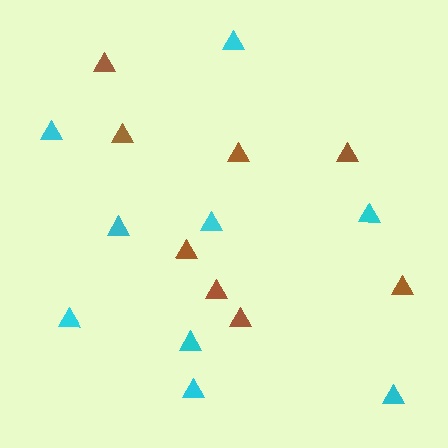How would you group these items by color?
There are 2 groups: one group of brown triangles (8) and one group of cyan triangles (9).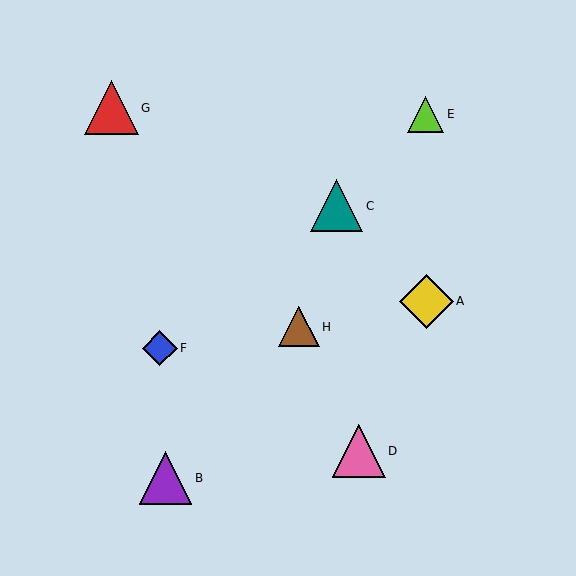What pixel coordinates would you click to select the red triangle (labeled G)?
Click at (111, 108) to select the red triangle G.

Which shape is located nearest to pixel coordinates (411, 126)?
The lime triangle (labeled E) at (426, 114) is nearest to that location.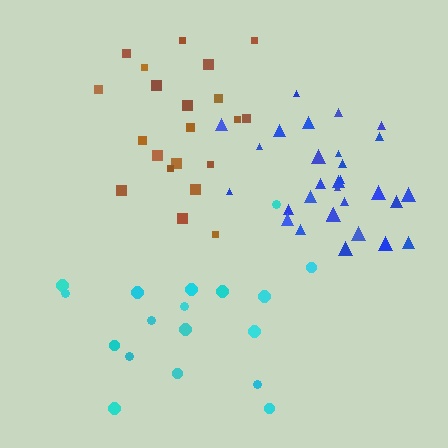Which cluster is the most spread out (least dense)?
Cyan.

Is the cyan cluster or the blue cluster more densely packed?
Blue.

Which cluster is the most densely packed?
Blue.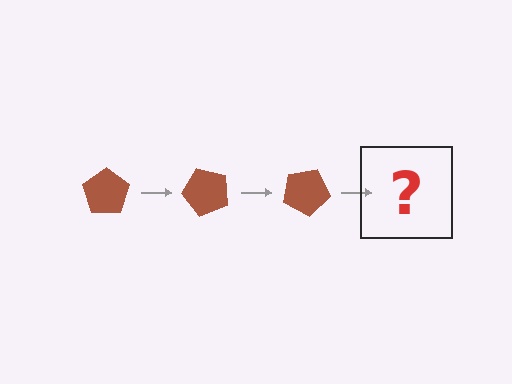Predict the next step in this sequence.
The next step is a brown pentagon rotated 150 degrees.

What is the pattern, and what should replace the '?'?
The pattern is that the pentagon rotates 50 degrees each step. The '?' should be a brown pentagon rotated 150 degrees.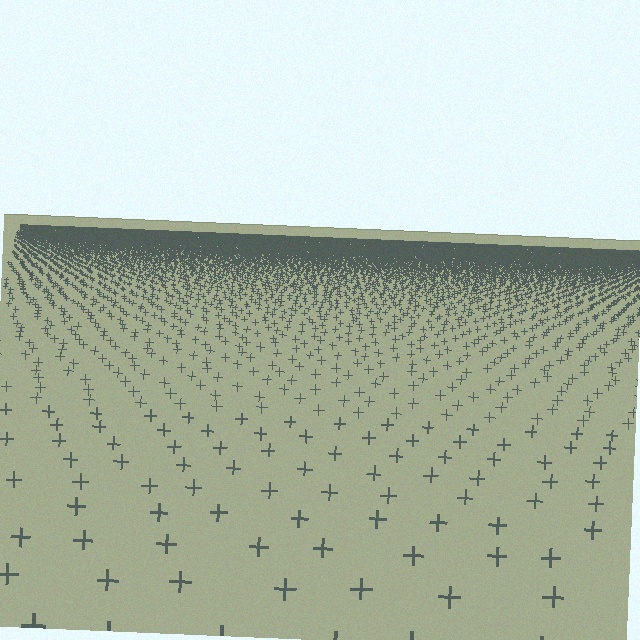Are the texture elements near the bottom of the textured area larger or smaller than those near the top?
Larger. Near the bottom, elements are closer to the viewer and appear at a bigger on-screen size.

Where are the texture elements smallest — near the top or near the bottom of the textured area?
Near the top.